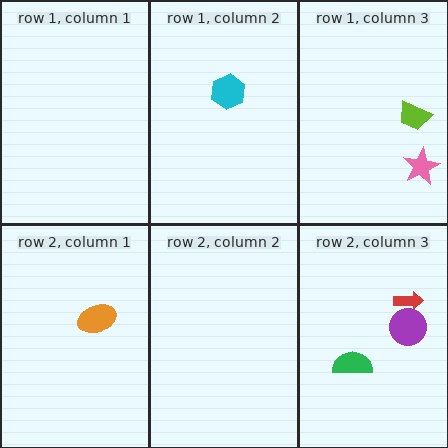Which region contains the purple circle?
The row 2, column 3 region.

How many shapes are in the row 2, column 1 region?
1.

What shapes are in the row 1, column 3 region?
The pink star, the lime trapezoid.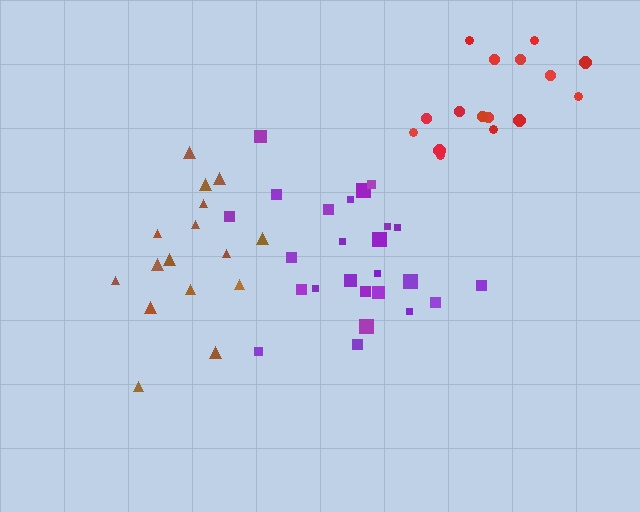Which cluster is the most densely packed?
Brown.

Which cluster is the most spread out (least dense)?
Red.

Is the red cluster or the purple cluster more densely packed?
Purple.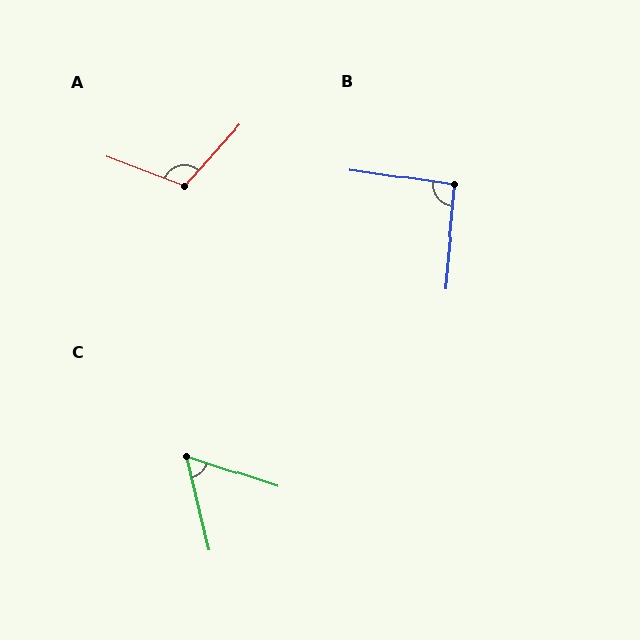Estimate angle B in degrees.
Approximately 93 degrees.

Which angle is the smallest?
C, at approximately 58 degrees.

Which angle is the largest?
A, at approximately 111 degrees.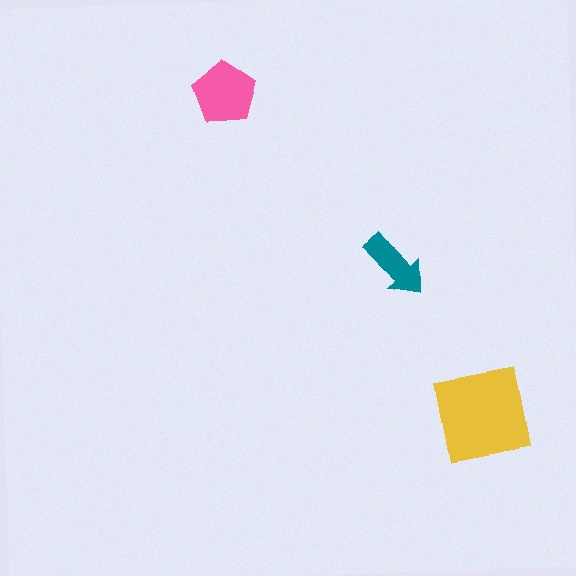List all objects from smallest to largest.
The teal arrow, the pink pentagon, the yellow square.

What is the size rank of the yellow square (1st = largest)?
1st.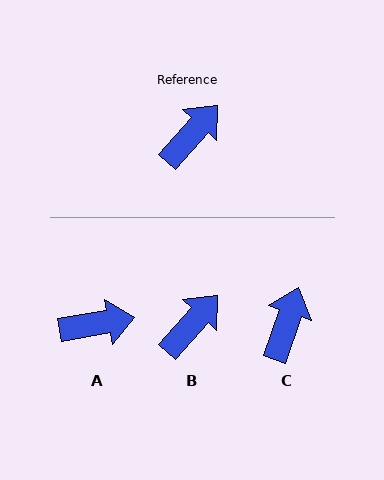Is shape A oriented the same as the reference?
No, it is off by about 38 degrees.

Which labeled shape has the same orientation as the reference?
B.